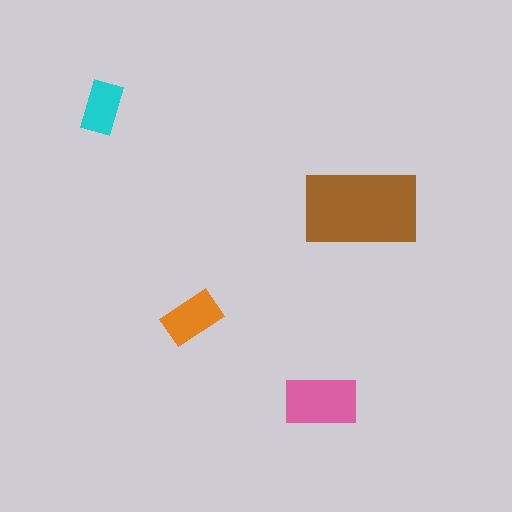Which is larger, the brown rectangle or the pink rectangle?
The brown one.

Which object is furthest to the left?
The cyan rectangle is leftmost.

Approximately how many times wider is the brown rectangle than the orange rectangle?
About 2 times wider.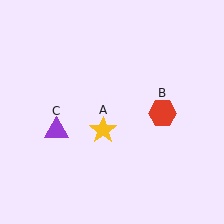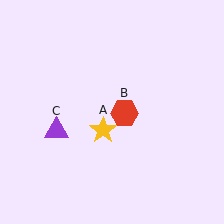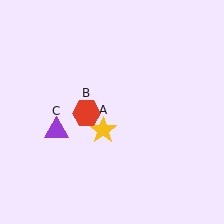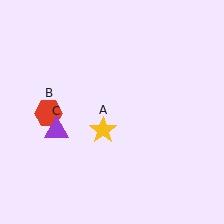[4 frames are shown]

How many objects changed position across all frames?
1 object changed position: red hexagon (object B).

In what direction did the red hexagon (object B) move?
The red hexagon (object B) moved left.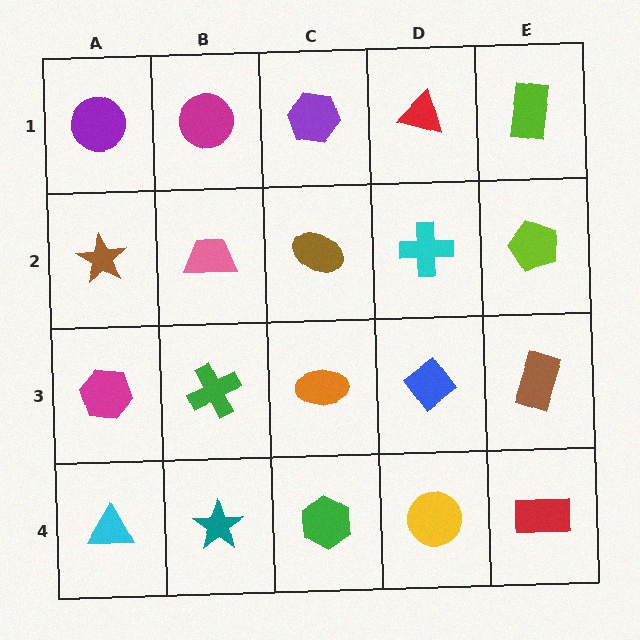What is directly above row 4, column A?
A magenta hexagon.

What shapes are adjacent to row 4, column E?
A brown rectangle (row 3, column E), a yellow circle (row 4, column D).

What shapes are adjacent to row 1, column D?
A cyan cross (row 2, column D), a purple hexagon (row 1, column C), a lime rectangle (row 1, column E).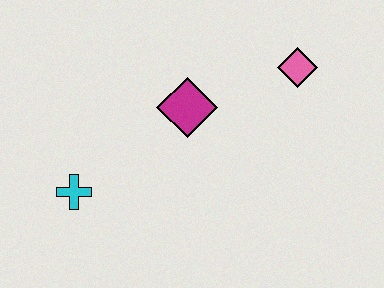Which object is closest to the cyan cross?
The magenta diamond is closest to the cyan cross.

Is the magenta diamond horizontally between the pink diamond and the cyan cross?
Yes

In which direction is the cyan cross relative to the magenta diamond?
The cyan cross is to the left of the magenta diamond.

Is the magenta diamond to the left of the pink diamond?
Yes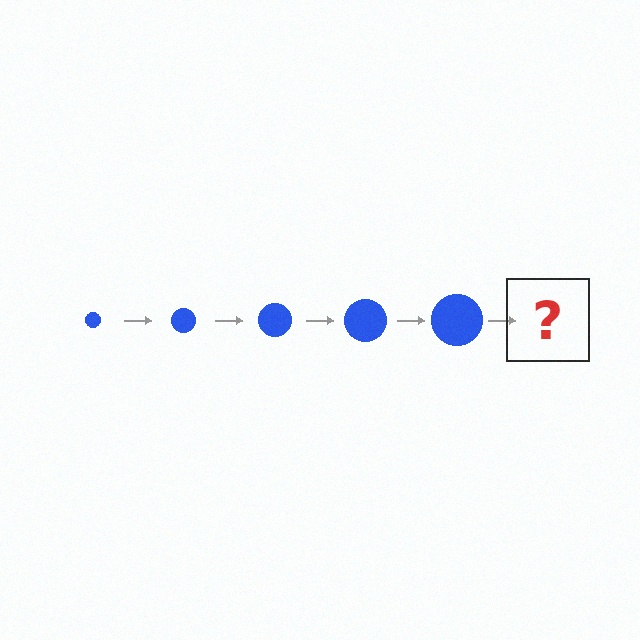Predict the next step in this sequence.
The next step is a blue circle, larger than the previous one.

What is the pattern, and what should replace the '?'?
The pattern is that the circle gets progressively larger each step. The '?' should be a blue circle, larger than the previous one.